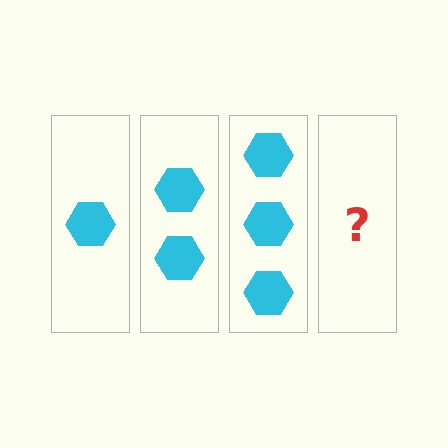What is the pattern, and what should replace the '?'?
The pattern is that each step adds one more hexagon. The '?' should be 4 hexagons.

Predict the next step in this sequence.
The next step is 4 hexagons.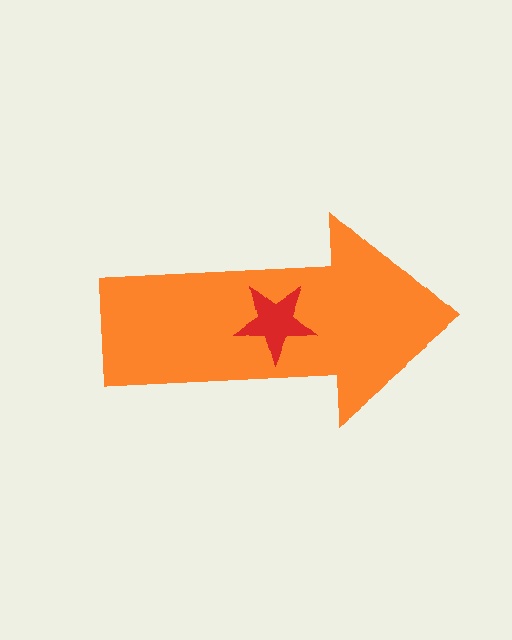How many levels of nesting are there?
2.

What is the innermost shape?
The red star.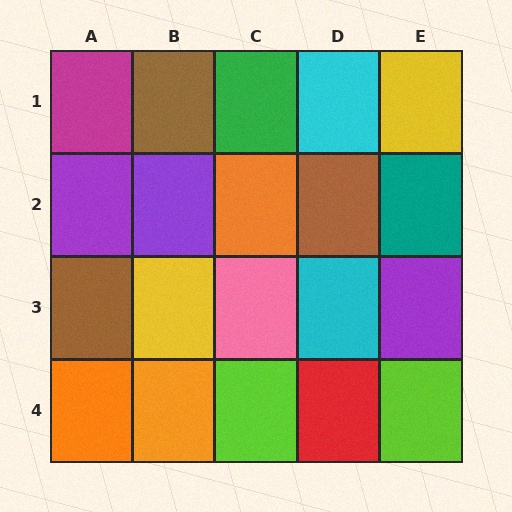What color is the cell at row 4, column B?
Orange.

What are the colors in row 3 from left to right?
Brown, yellow, pink, cyan, purple.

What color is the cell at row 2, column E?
Teal.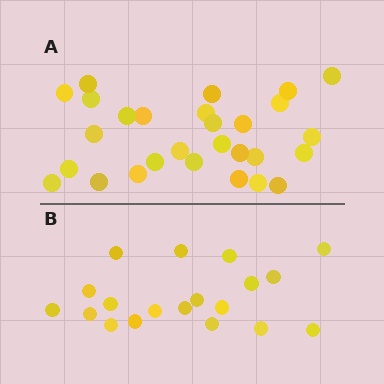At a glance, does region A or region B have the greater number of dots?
Region A (the top region) has more dots.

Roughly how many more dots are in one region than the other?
Region A has roughly 8 or so more dots than region B.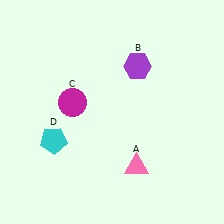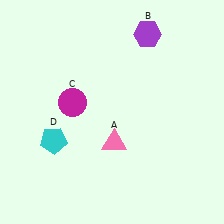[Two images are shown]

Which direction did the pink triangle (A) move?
The pink triangle (A) moved up.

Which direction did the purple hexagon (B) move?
The purple hexagon (B) moved up.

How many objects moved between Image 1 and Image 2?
2 objects moved between the two images.